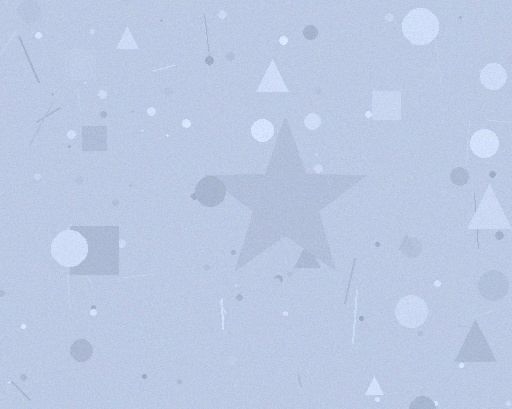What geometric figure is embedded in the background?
A star is embedded in the background.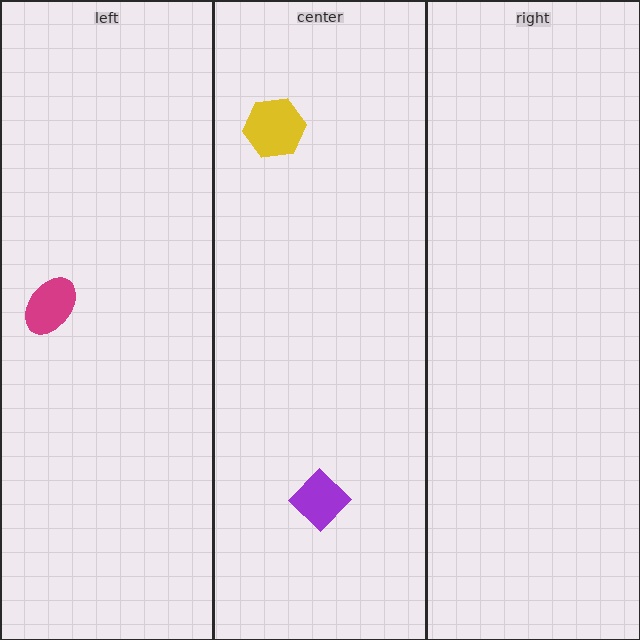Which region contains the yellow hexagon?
The center region.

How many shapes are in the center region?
2.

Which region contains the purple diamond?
The center region.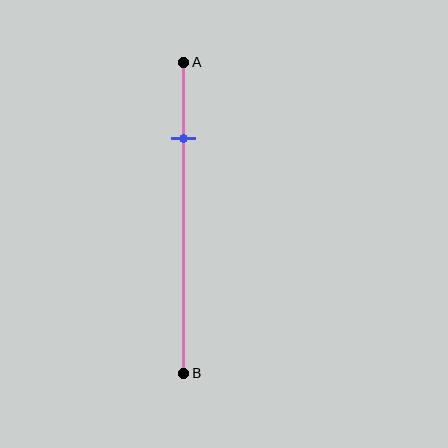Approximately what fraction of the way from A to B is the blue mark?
The blue mark is approximately 25% of the way from A to B.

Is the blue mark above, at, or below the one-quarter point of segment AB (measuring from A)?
The blue mark is approximately at the one-quarter point of segment AB.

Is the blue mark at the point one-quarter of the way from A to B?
Yes, the mark is approximately at the one-quarter point.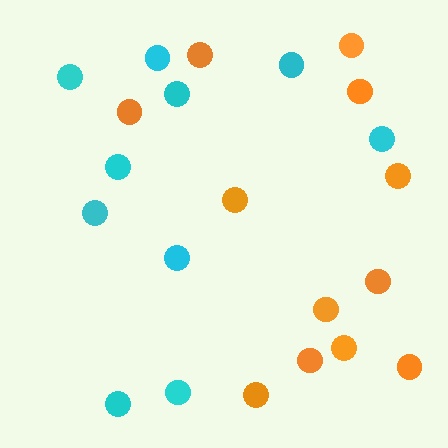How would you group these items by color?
There are 2 groups: one group of orange circles (12) and one group of cyan circles (10).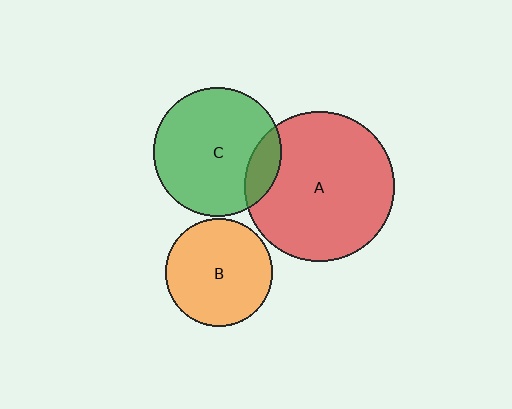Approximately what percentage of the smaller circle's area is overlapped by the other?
Approximately 15%.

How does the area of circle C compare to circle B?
Approximately 1.4 times.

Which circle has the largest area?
Circle A (red).